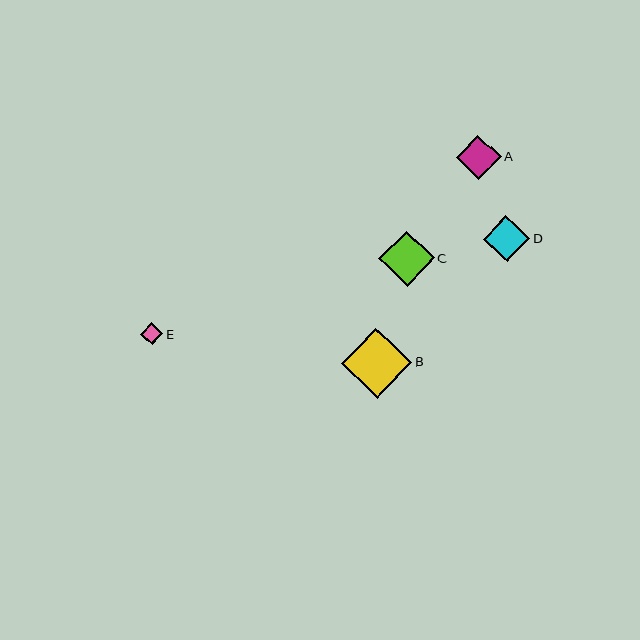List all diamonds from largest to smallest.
From largest to smallest: B, C, D, A, E.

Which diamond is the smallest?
Diamond E is the smallest with a size of approximately 22 pixels.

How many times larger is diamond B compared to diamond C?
Diamond B is approximately 1.3 times the size of diamond C.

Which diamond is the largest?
Diamond B is the largest with a size of approximately 70 pixels.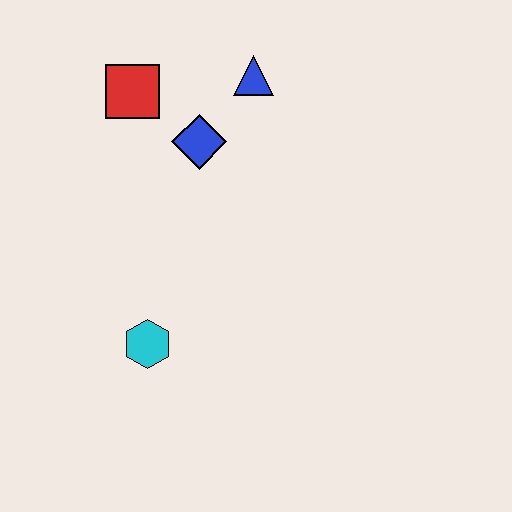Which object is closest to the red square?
The blue diamond is closest to the red square.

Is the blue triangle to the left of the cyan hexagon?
No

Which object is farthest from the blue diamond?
The cyan hexagon is farthest from the blue diamond.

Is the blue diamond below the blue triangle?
Yes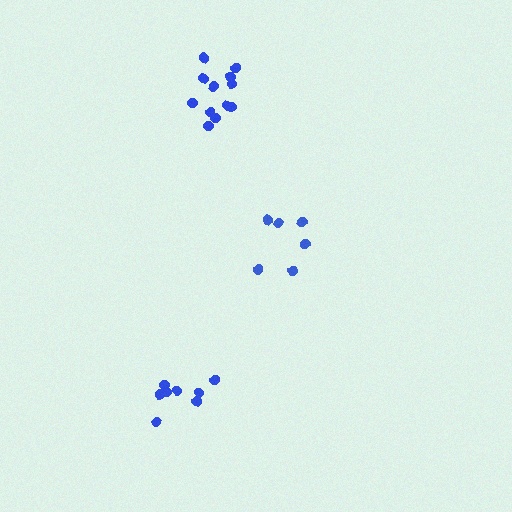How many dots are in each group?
Group 1: 8 dots, Group 2: 12 dots, Group 3: 6 dots (26 total).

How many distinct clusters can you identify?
There are 3 distinct clusters.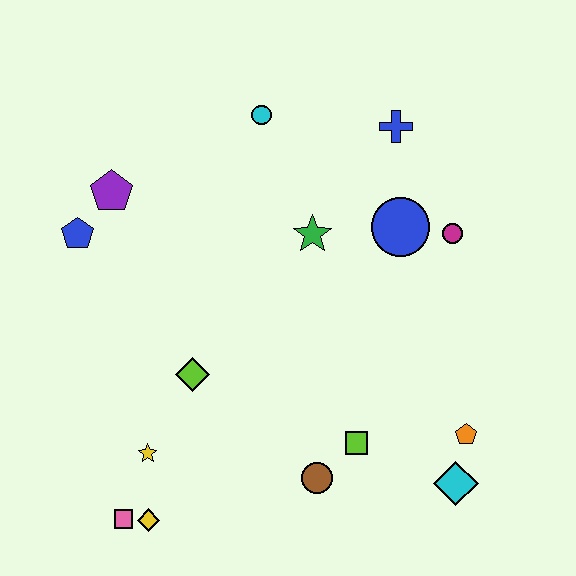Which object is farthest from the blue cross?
The pink square is farthest from the blue cross.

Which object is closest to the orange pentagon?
The cyan diamond is closest to the orange pentagon.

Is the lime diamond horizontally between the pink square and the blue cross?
Yes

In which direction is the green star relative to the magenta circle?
The green star is to the left of the magenta circle.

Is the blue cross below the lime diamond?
No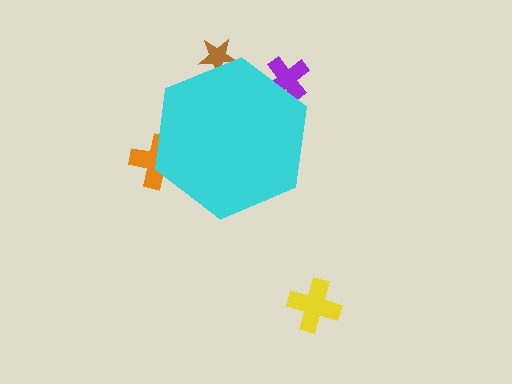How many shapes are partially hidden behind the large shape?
3 shapes are partially hidden.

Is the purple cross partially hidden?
Yes, the purple cross is partially hidden behind the cyan hexagon.